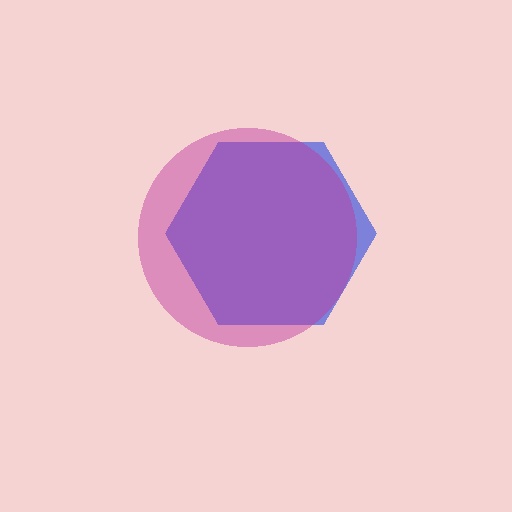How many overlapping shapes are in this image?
There are 2 overlapping shapes in the image.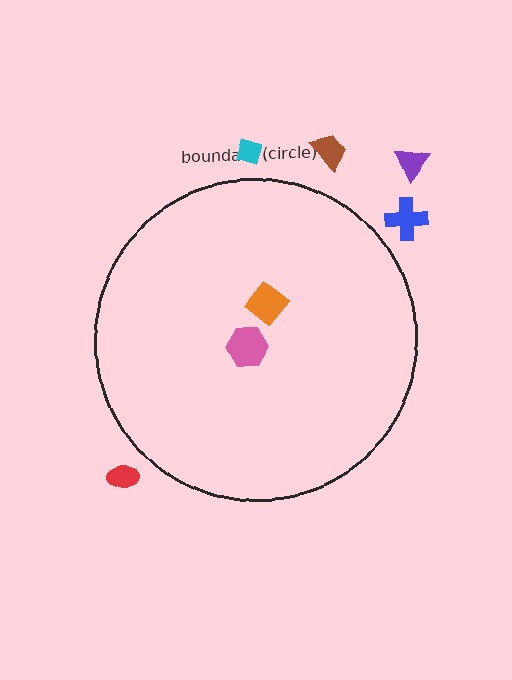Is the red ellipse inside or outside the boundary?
Outside.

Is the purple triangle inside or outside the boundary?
Outside.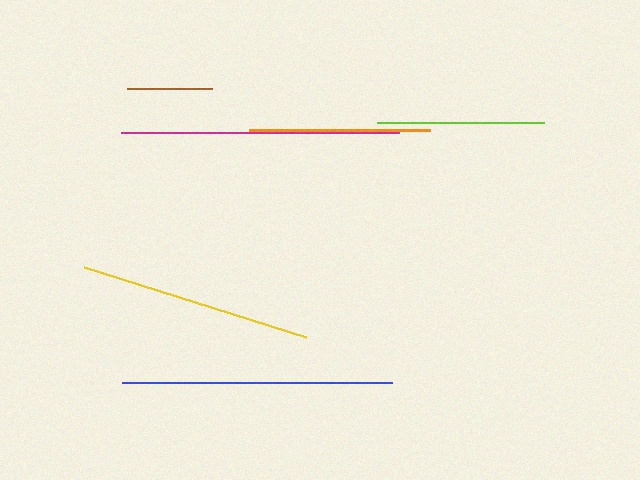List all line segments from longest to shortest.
From longest to shortest: magenta, blue, yellow, orange, lime, brown.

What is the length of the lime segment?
The lime segment is approximately 167 pixels long.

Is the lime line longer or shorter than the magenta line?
The magenta line is longer than the lime line.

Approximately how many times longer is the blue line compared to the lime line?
The blue line is approximately 1.6 times the length of the lime line.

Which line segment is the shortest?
The brown line is the shortest at approximately 85 pixels.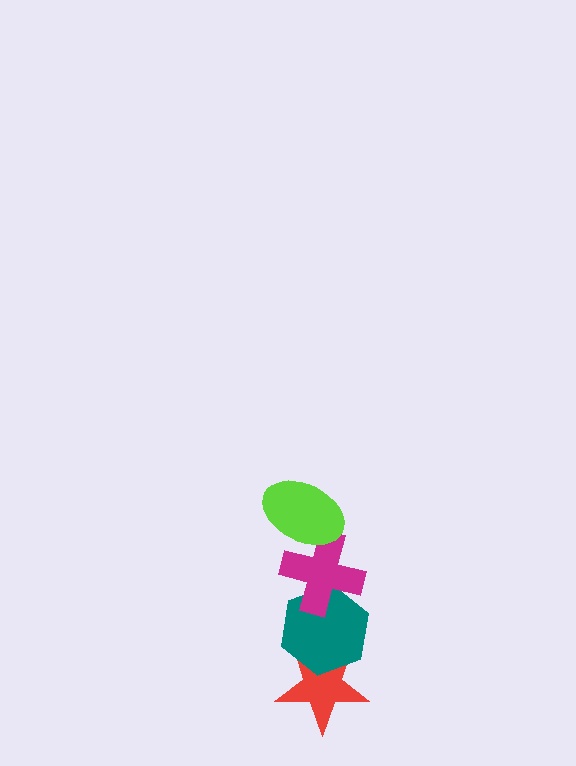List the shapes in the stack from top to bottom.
From top to bottom: the lime ellipse, the magenta cross, the teal hexagon, the red star.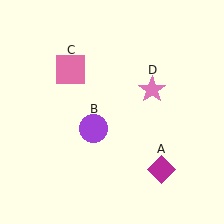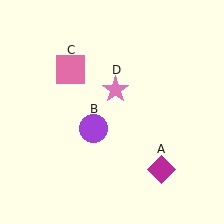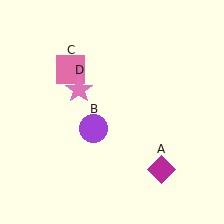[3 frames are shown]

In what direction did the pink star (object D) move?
The pink star (object D) moved left.